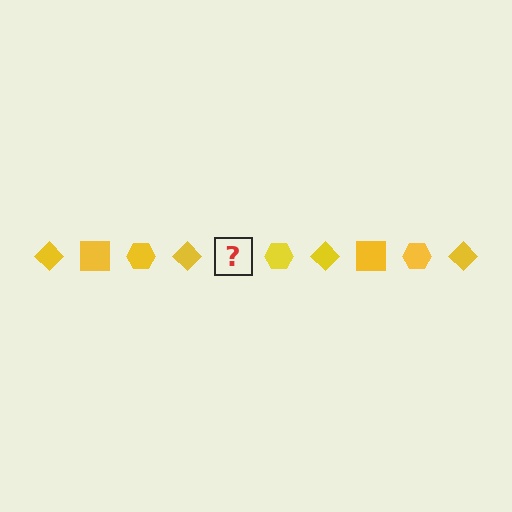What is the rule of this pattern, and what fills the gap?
The rule is that the pattern cycles through diamond, square, hexagon shapes in yellow. The gap should be filled with a yellow square.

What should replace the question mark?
The question mark should be replaced with a yellow square.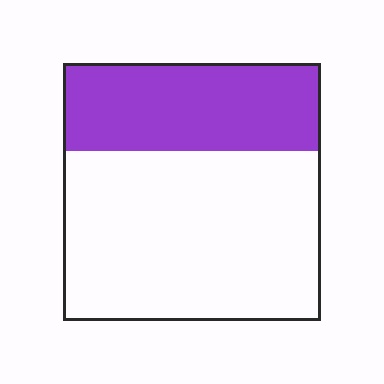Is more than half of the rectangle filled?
No.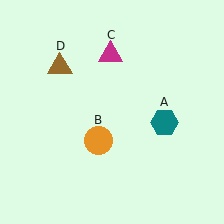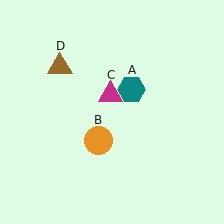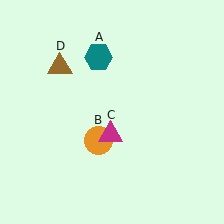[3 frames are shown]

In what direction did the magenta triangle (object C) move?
The magenta triangle (object C) moved down.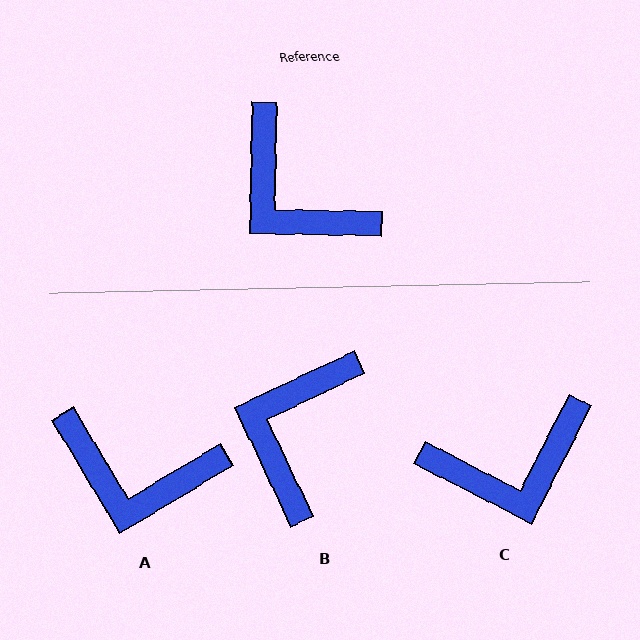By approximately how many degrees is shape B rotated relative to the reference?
Approximately 64 degrees clockwise.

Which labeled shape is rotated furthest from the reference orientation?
C, about 64 degrees away.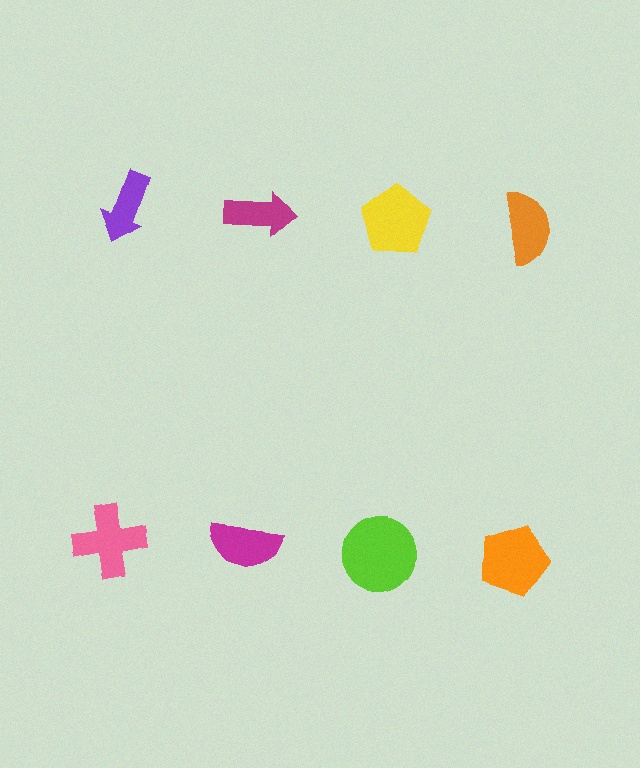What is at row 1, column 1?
A purple arrow.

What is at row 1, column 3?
A yellow pentagon.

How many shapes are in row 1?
4 shapes.